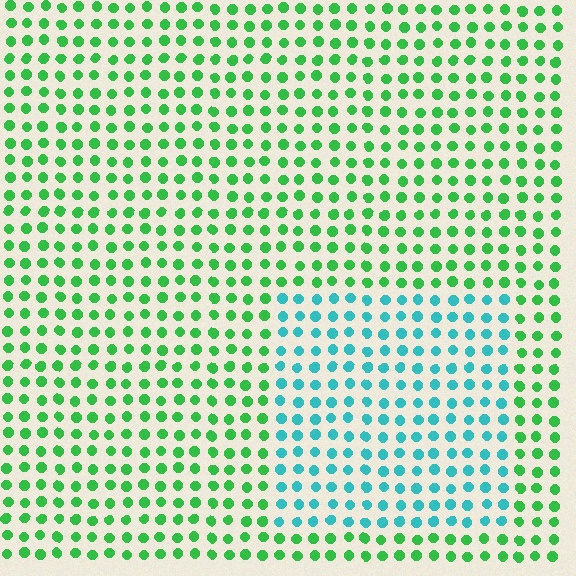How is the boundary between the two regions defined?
The boundary is defined purely by a slight shift in hue (about 52 degrees). Spacing, size, and orientation are identical on both sides.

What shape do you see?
I see a rectangle.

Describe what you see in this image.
The image is filled with small green elements in a uniform arrangement. A rectangle-shaped region is visible where the elements are tinted to a slightly different hue, forming a subtle color boundary.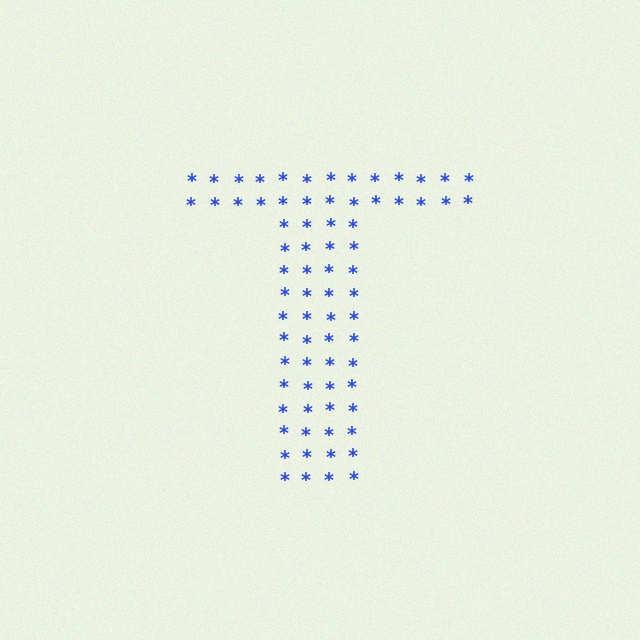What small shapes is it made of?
It is made of small asterisks.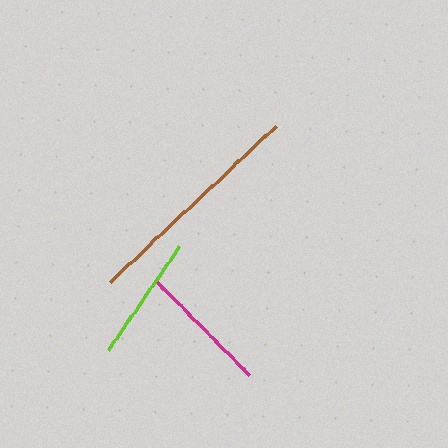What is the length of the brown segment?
The brown segment is approximately 228 pixels long.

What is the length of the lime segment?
The lime segment is approximately 125 pixels long.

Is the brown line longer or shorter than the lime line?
The brown line is longer than the lime line.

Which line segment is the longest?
The brown line is the longest at approximately 228 pixels.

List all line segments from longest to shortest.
From longest to shortest: brown, magenta, lime.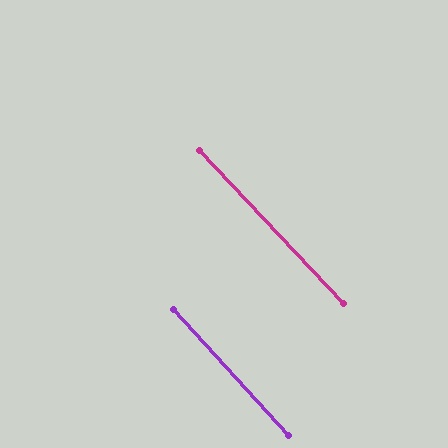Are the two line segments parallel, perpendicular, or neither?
Parallel — their directions differ by only 1.2°.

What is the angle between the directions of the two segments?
Approximately 1 degree.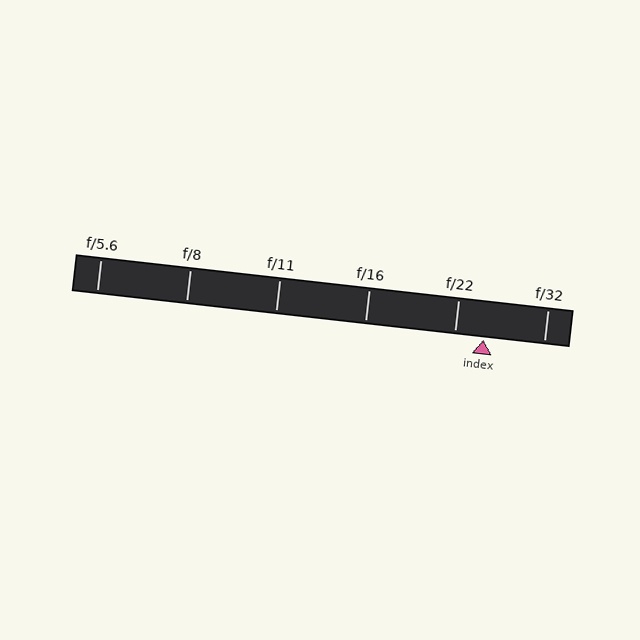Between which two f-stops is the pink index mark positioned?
The index mark is between f/22 and f/32.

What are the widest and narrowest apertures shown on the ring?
The widest aperture shown is f/5.6 and the narrowest is f/32.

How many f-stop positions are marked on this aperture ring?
There are 6 f-stop positions marked.